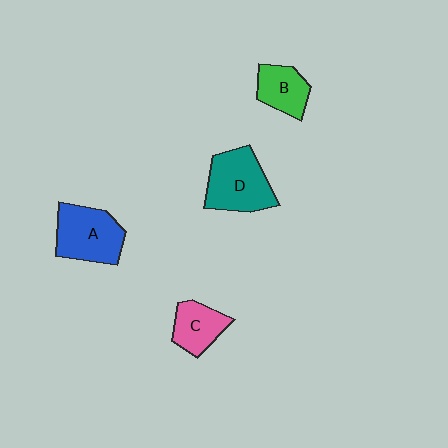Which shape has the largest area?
Shape D (teal).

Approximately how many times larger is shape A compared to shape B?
Approximately 1.5 times.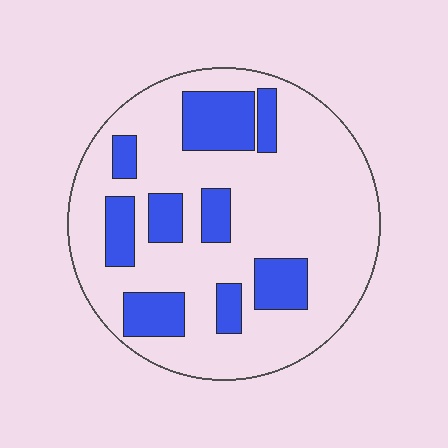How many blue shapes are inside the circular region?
9.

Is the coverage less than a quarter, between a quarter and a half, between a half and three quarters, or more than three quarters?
Less than a quarter.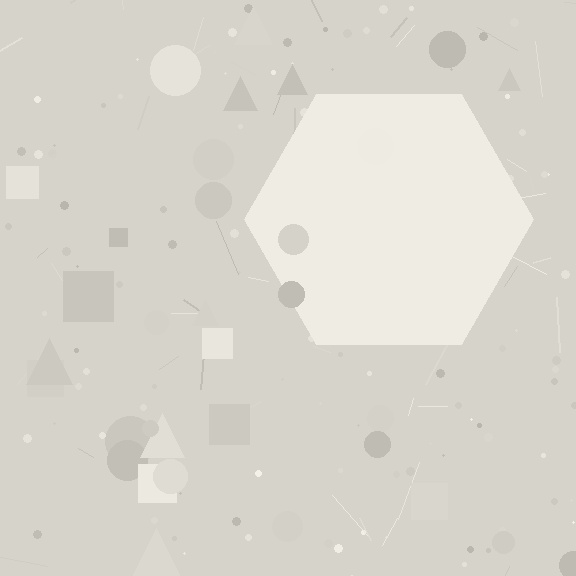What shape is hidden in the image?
A hexagon is hidden in the image.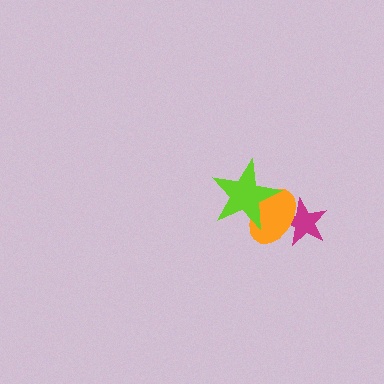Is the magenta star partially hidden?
Yes, it is partially covered by another shape.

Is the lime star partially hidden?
No, no other shape covers it.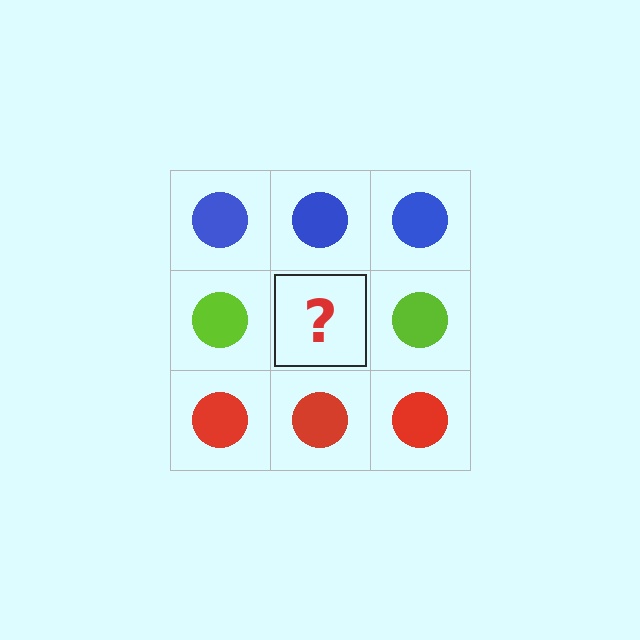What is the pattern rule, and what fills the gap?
The rule is that each row has a consistent color. The gap should be filled with a lime circle.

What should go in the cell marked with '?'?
The missing cell should contain a lime circle.